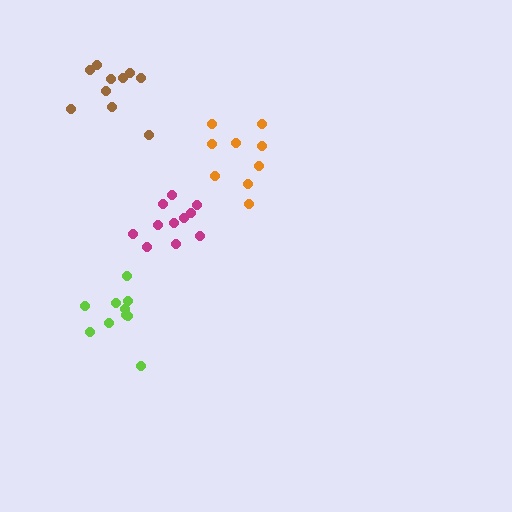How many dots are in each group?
Group 1: 11 dots, Group 2: 10 dots, Group 3: 9 dots, Group 4: 10 dots (40 total).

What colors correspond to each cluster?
The clusters are colored: magenta, lime, orange, brown.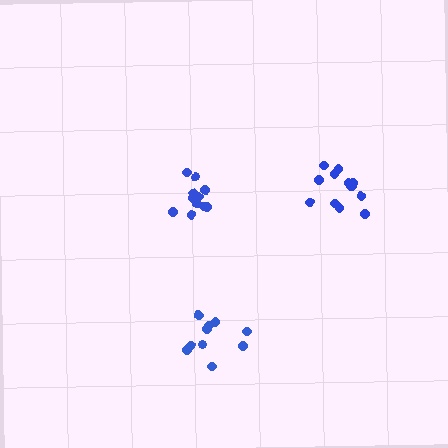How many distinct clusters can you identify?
There are 3 distinct clusters.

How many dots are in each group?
Group 1: 13 dots, Group 2: 10 dots, Group 3: 11 dots (34 total).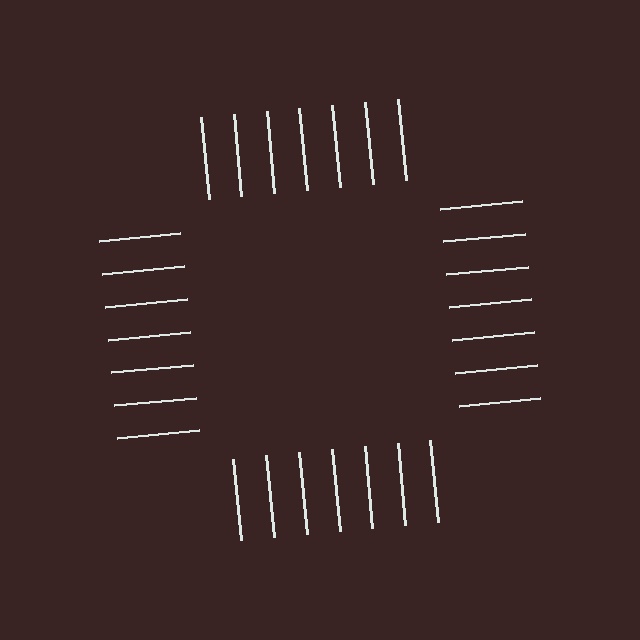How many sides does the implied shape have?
4 sides — the line-ends trace a square.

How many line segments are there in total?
28 — 7 along each of the 4 edges.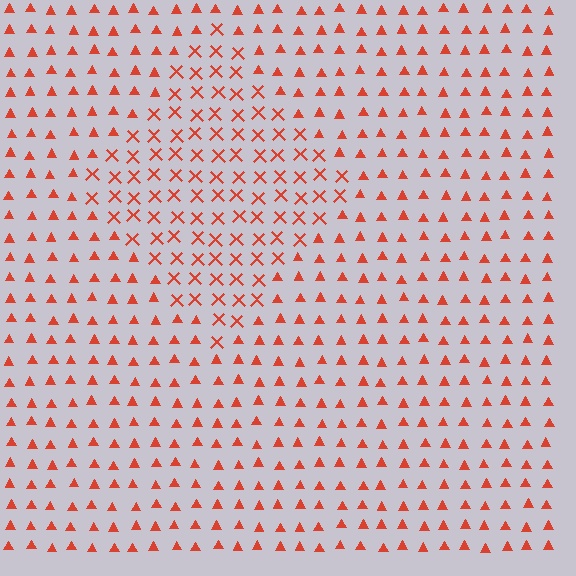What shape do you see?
I see a diamond.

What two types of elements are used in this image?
The image uses X marks inside the diamond region and triangles outside it.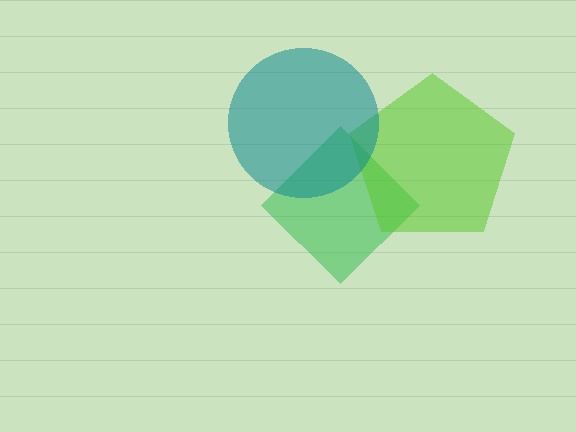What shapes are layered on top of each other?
The layered shapes are: a green diamond, a lime pentagon, a teal circle.